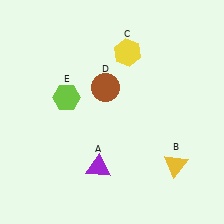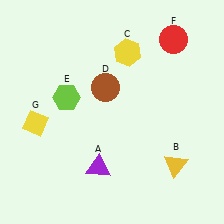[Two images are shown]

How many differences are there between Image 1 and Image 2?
There are 2 differences between the two images.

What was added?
A red circle (F), a yellow diamond (G) were added in Image 2.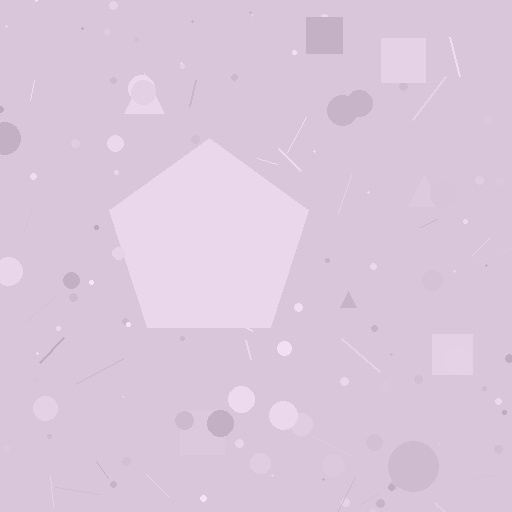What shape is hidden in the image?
A pentagon is hidden in the image.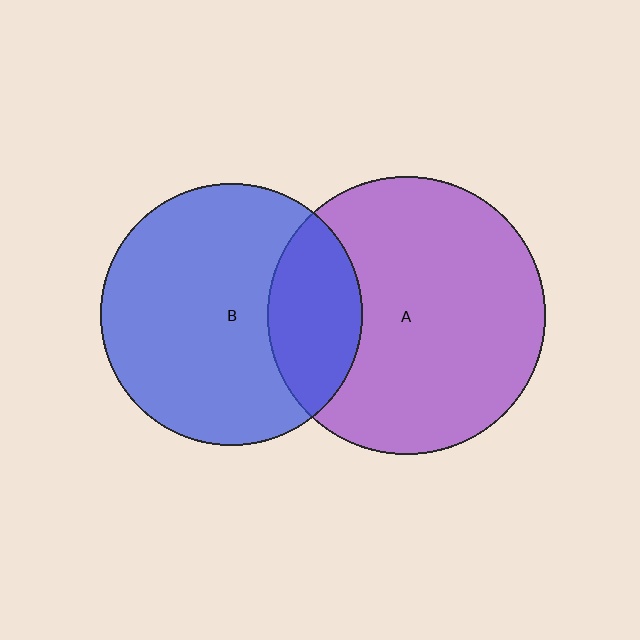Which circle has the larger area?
Circle A (purple).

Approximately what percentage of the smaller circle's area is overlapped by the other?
Approximately 25%.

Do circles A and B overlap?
Yes.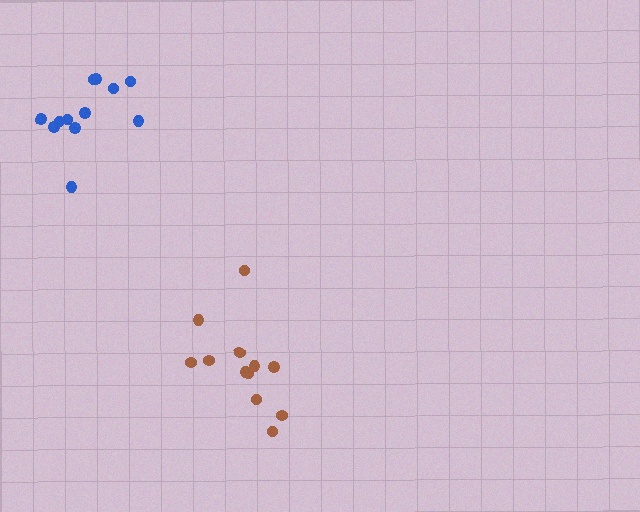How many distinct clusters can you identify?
There are 2 distinct clusters.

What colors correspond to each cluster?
The clusters are colored: blue, brown.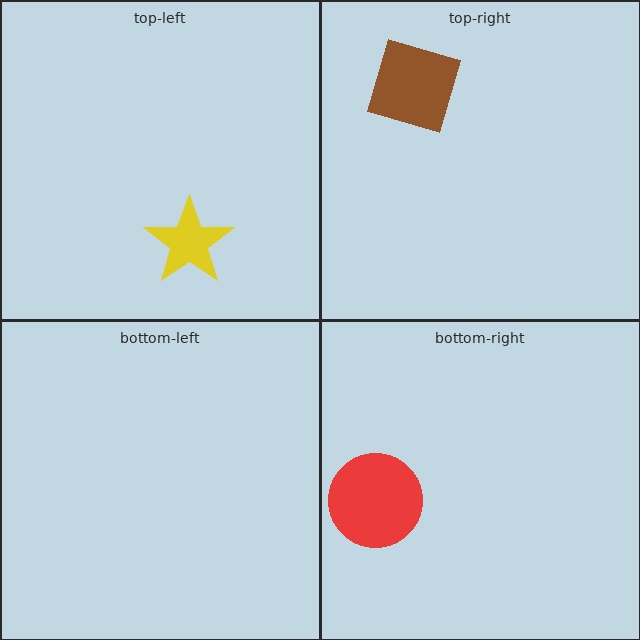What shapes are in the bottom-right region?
The red circle.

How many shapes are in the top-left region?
1.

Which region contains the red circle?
The bottom-right region.